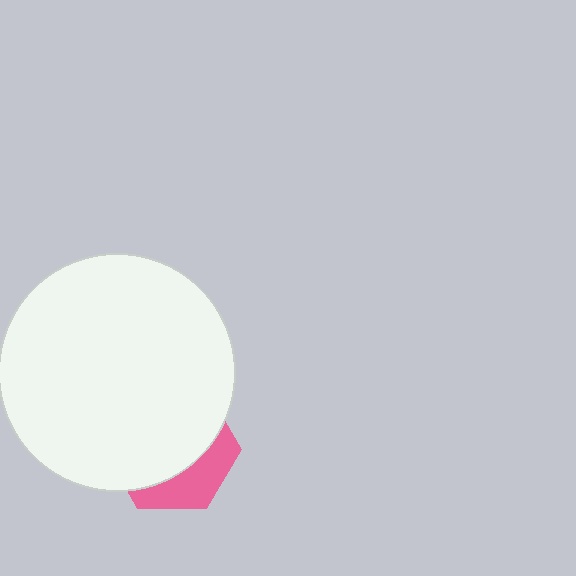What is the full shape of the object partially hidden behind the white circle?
The partially hidden object is a pink hexagon.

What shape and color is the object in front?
The object in front is a white circle.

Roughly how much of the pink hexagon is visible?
A small part of it is visible (roughly 31%).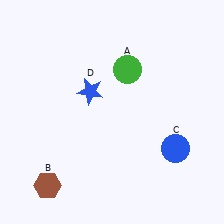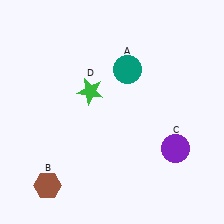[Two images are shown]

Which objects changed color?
A changed from green to teal. C changed from blue to purple. D changed from blue to green.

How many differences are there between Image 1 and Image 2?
There are 3 differences between the two images.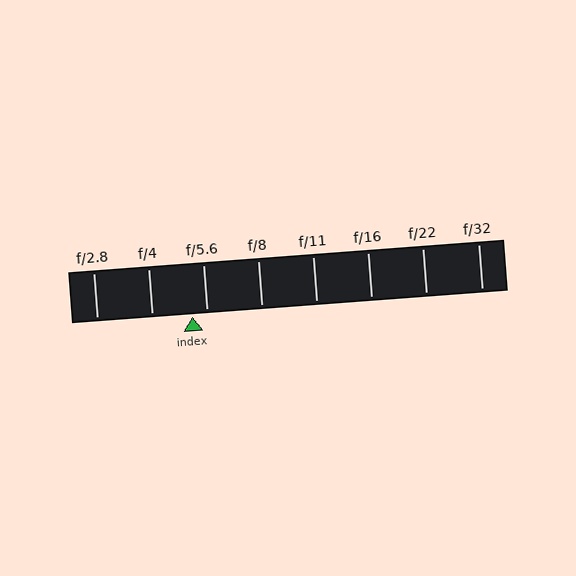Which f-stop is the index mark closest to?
The index mark is closest to f/5.6.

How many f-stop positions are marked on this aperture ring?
There are 8 f-stop positions marked.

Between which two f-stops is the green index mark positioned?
The index mark is between f/4 and f/5.6.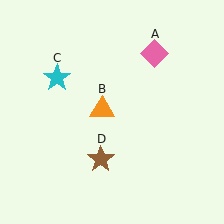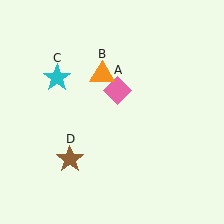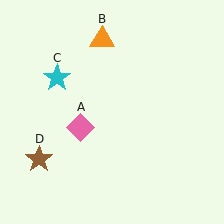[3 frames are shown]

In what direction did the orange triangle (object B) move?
The orange triangle (object B) moved up.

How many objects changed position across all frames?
3 objects changed position: pink diamond (object A), orange triangle (object B), brown star (object D).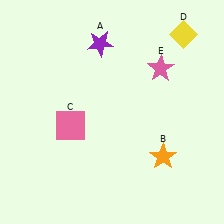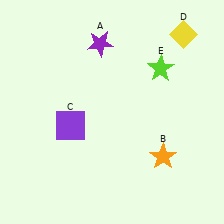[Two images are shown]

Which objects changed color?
C changed from pink to purple. E changed from pink to lime.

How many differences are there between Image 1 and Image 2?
There are 2 differences between the two images.